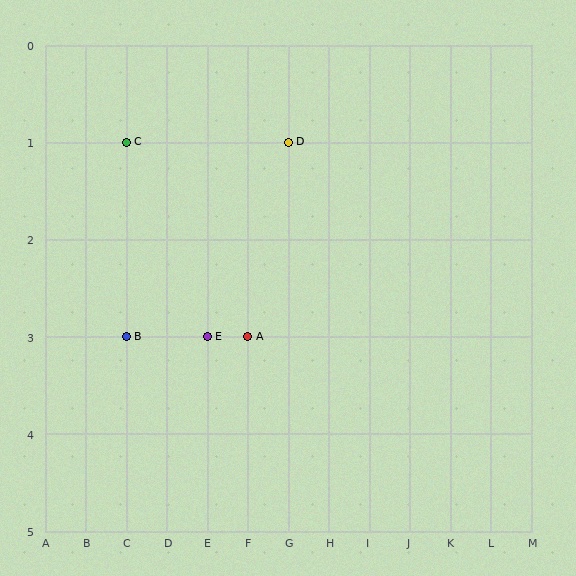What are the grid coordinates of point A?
Point A is at grid coordinates (F, 3).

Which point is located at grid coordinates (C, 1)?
Point C is at (C, 1).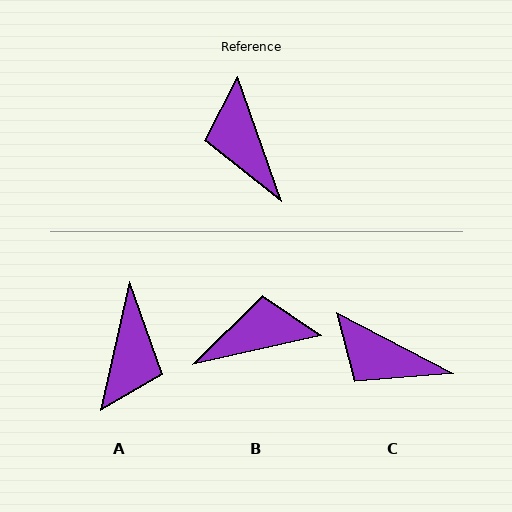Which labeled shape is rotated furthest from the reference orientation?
A, about 148 degrees away.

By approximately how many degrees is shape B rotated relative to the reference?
Approximately 97 degrees clockwise.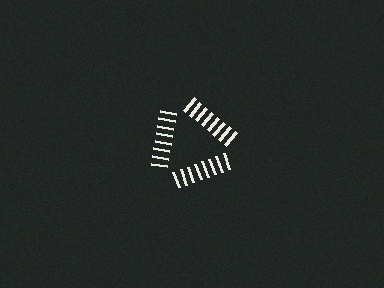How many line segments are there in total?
24 — 8 along each of the 3 edges.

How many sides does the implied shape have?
3 sides — the line-ends trace a triangle.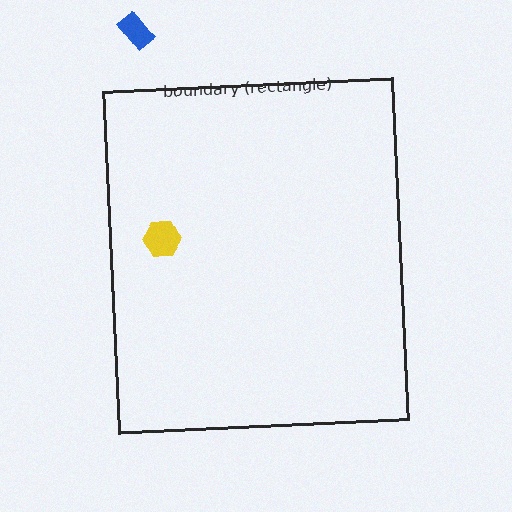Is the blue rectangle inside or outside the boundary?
Outside.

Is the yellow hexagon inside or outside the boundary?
Inside.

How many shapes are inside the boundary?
1 inside, 1 outside.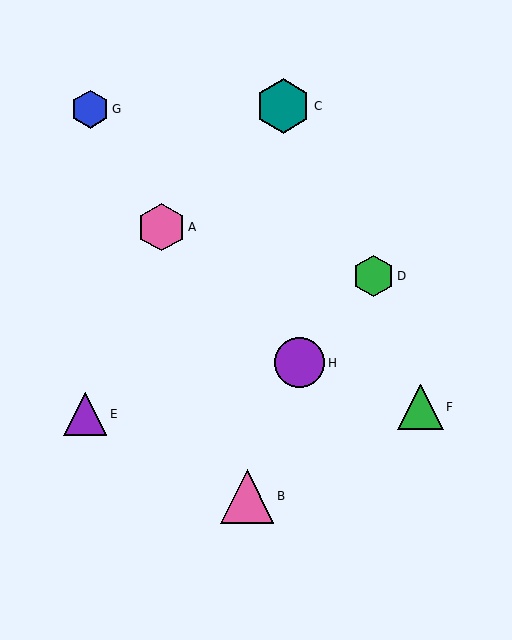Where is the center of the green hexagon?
The center of the green hexagon is at (373, 276).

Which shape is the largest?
The teal hexagon (labeled C) is the largest.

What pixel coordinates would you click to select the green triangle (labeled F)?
Click at (421, 407) to select the green triangle F.